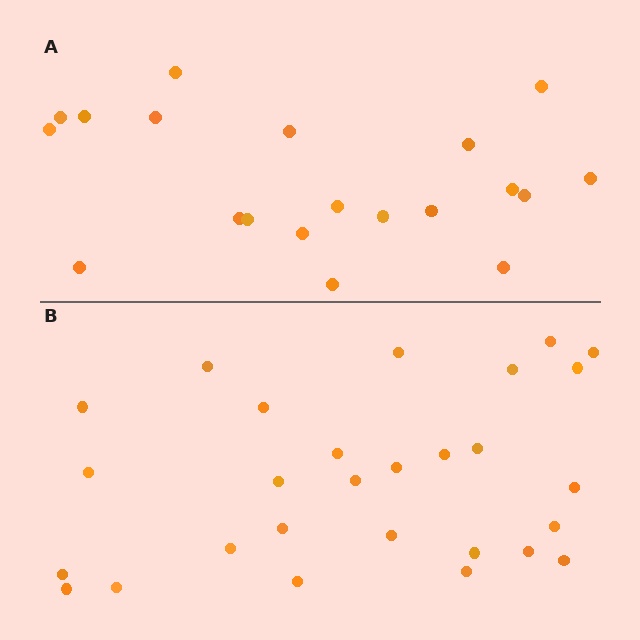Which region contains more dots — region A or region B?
Region B (the bottom region) has more dots.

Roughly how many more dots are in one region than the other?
Region B has roughly 8 or so more dots than region A.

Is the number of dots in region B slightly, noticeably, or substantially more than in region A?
Region B has noticeably more, but not dramatically so. The ratio is roughly 1.4 to 1.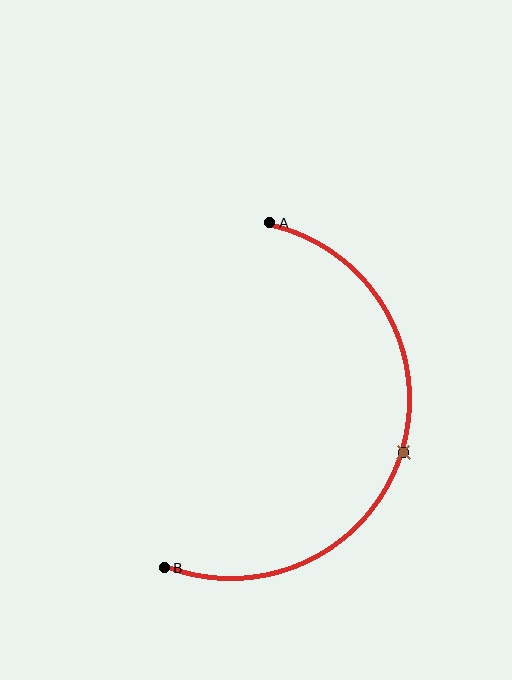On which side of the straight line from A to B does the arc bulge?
The arc bulges to the right of the straight line connecting A and B.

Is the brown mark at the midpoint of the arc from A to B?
Yes. The brown mark lies on the arc at equal arc-length from both A and B — it is the arc midpoint.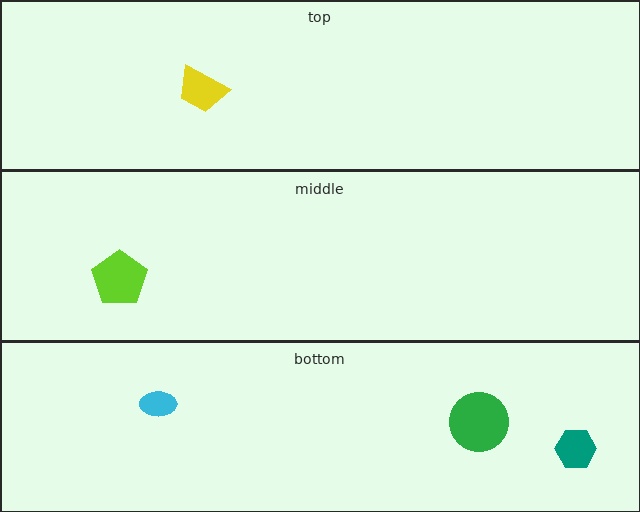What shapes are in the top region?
The yellow trapezoid.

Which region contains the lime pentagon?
The middle region.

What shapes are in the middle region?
The lime pentagon.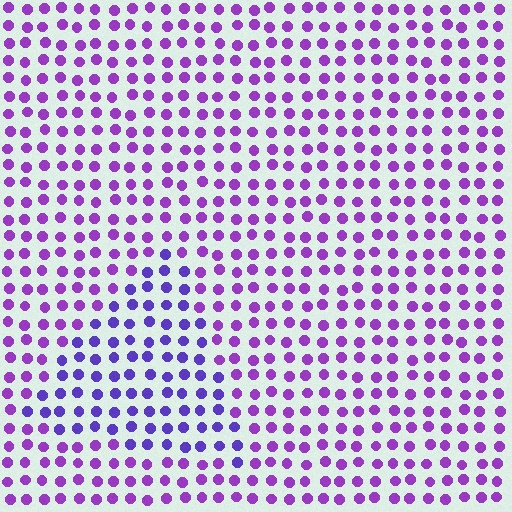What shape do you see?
I see a triangle.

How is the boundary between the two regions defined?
The boundary is defined purely by a slight shift in hue (about 28 degrees). Spacing, size, and orientation are identical on both sides.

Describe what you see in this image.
The image is filled with small purple elements in a uniform arrangement. A triangle-shaped region is visible where the elements are tinted to a slightly different hue, forming a subtle color boundary.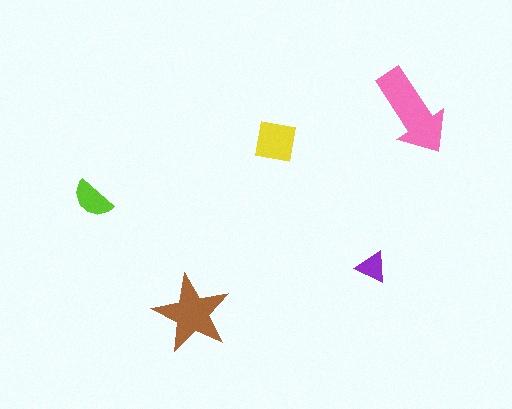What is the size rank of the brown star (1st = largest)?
2nd.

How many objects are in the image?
There are 5 objects in the image.